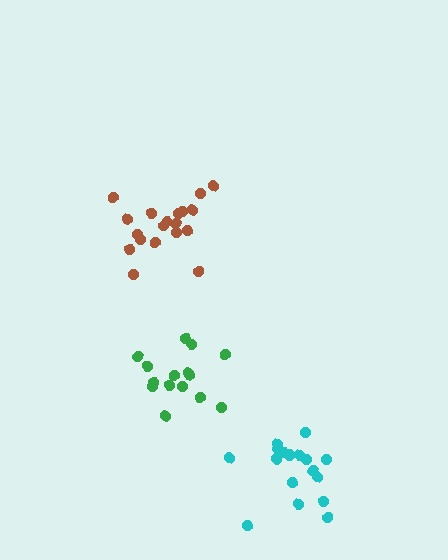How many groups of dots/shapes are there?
There are 3 groups.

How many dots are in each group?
Group 1: 19 dots, Group 2: 15 dots, Group 3: 18 dots (52 total).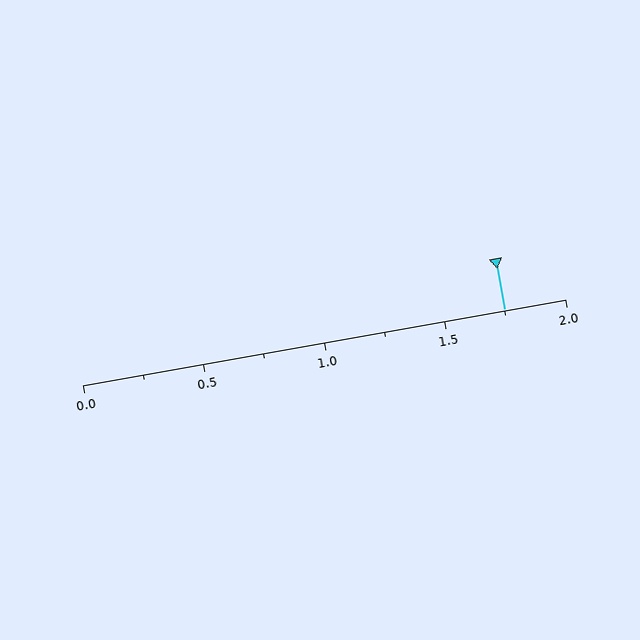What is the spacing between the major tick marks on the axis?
The major ticks are spaced 0.5 apart.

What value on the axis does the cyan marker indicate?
The marker indicates approximately 1.75.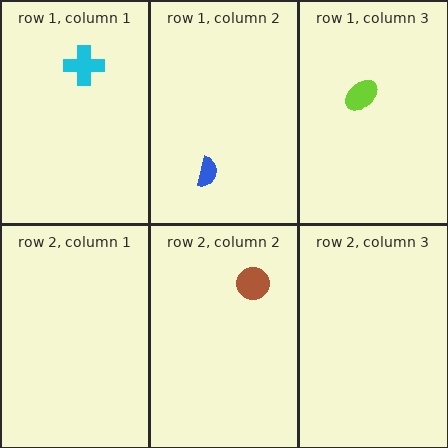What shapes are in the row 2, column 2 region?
The brown circle.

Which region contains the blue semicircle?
The row 1, column 2 region.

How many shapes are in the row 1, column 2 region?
1.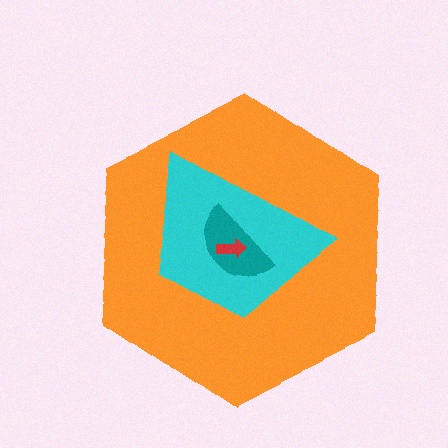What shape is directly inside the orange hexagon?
The cyan trapezoid.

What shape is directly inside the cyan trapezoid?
The teal semicircle.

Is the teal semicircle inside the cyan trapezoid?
Yes.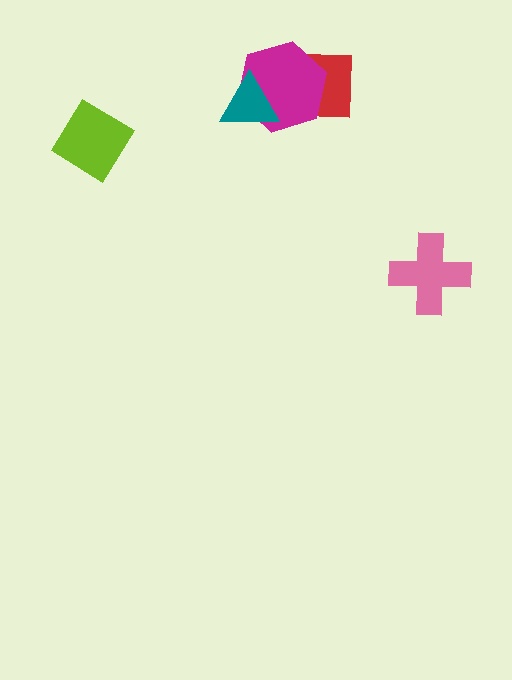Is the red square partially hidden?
Yes, it is partially covered by another shape.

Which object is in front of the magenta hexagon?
The teal triangle is in front of the magenta hexagon.